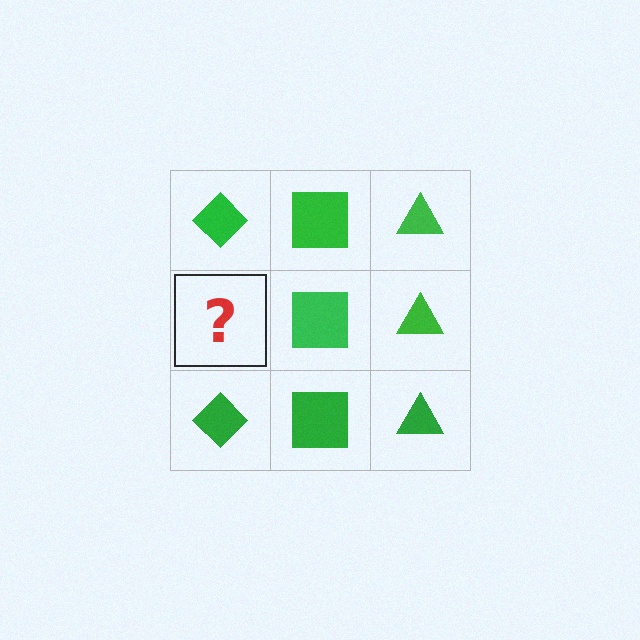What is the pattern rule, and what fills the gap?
The rule is that each column has a consistent shape. The gap should be filled with a green diamond.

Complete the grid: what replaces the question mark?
The question mark should be replaced with a green diamond.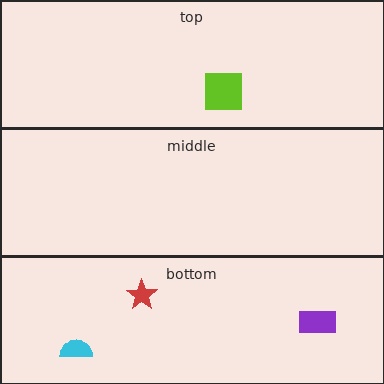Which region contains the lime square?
The top region.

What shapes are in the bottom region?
The purple rectangle, the red star, the cyan semicircle.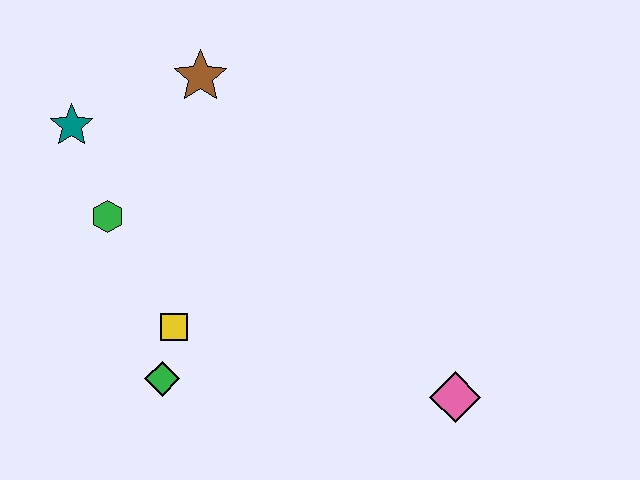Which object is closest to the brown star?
The teal star is closest to the brown star.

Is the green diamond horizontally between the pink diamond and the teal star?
Yes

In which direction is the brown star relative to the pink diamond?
The brown star is above the pink diamond.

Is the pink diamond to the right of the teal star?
Yes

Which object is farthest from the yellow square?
The pink diamond is farthest from the yellow square.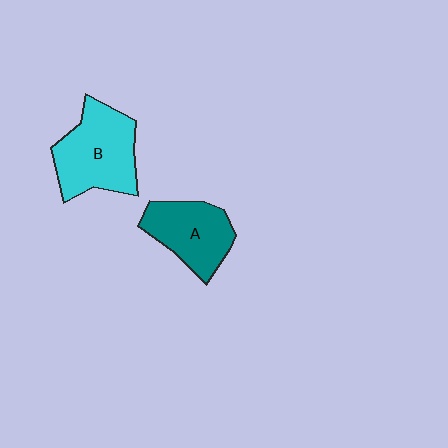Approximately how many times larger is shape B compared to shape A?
Approximately 1.3 times.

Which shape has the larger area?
Shape B (cyan).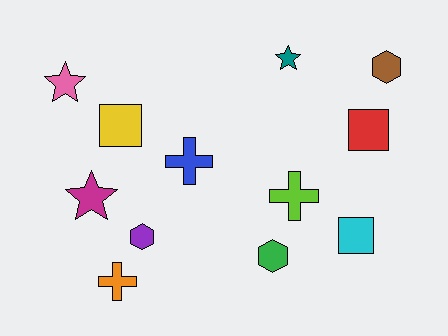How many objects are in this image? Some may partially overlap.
There are 12 objects.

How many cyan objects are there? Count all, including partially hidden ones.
There is 1 cyan object.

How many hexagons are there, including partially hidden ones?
There are 3 hexagons.